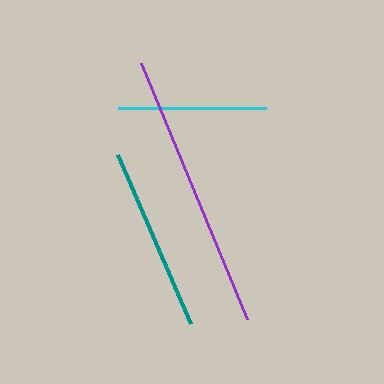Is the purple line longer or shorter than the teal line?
The purple line is longer than the teal line.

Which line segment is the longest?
The purple line is the longest at approximately 277 pixels.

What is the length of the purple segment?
The purple segment is approximately 277 pixels long.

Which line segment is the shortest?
The cyan line is the shortest at approximately 148 pixels.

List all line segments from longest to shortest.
From longest to shortest: purple, teal, cyan.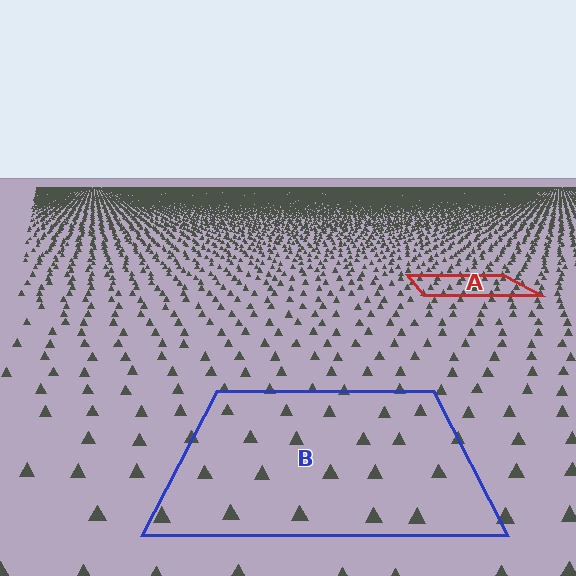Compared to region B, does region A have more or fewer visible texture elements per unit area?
Region A has more texture elements per unit area — they are packed more densely because it is farther away.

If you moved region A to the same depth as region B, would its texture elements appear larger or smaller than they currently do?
They would appear larger. At a closer depth, the same texture elements are projected at a bigger on-screen size.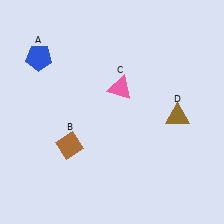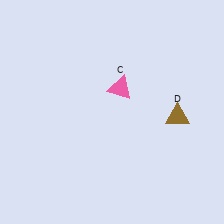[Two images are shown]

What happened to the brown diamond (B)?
The brown diamond (B) was removed in Image 2. It was in the bottom-left area of Image 1.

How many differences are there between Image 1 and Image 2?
There are 2 differences between the two images.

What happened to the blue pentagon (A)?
The blue pentagon (A) was removed in Image 2. It was in the top-left area of Image 1.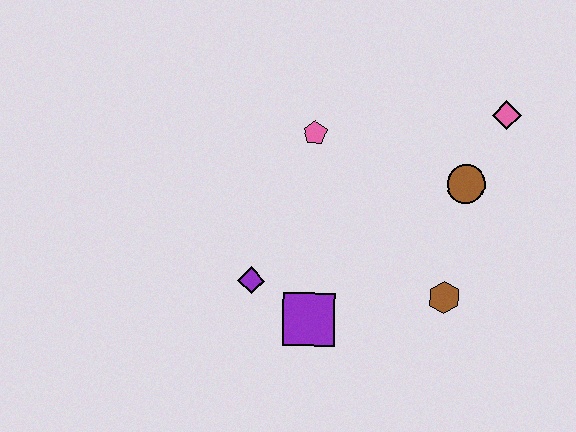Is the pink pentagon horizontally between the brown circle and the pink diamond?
No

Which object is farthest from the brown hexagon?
The pink pentagon is farthest from the brown hexagon.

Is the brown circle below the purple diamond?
No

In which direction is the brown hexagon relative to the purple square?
The brown hexagon is to the right of the purple square.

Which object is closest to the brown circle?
The pink diamond is closest to the brown circle.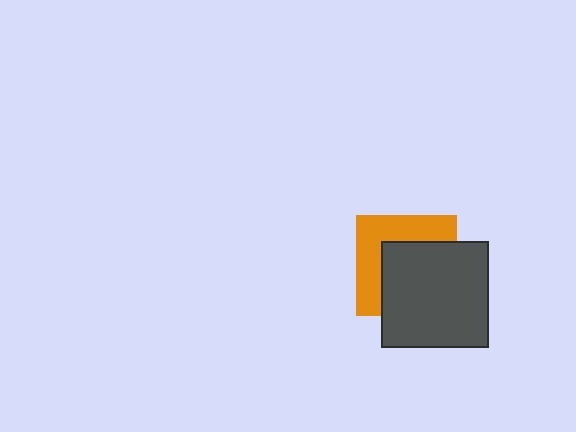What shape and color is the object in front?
The object in front is a dark gray rectangle.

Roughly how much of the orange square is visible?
A small part of it is visible (roughly 45%).